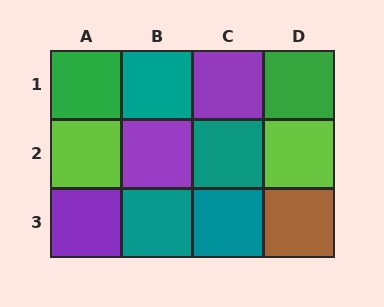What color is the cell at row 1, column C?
Purple.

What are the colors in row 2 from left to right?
Lime, purple, teal, lime.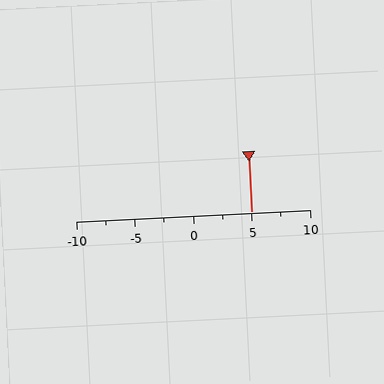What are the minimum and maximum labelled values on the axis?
The axis runs from -10 to 10.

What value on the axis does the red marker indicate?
The marker indicates approximately 5.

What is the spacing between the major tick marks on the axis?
The major ticks are spaced 5 apart.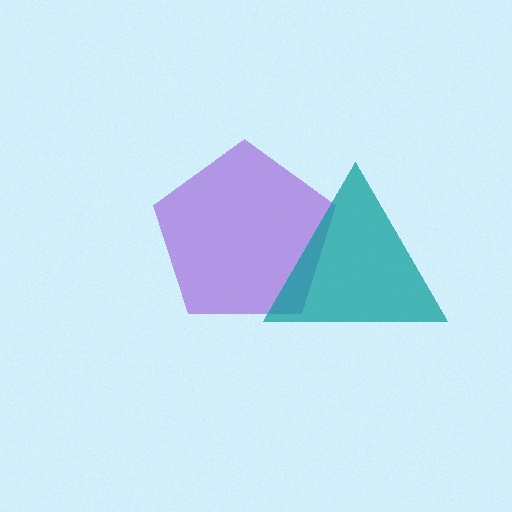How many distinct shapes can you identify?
There are 2 distinct shapes: a purple pentagon, a teal triangle.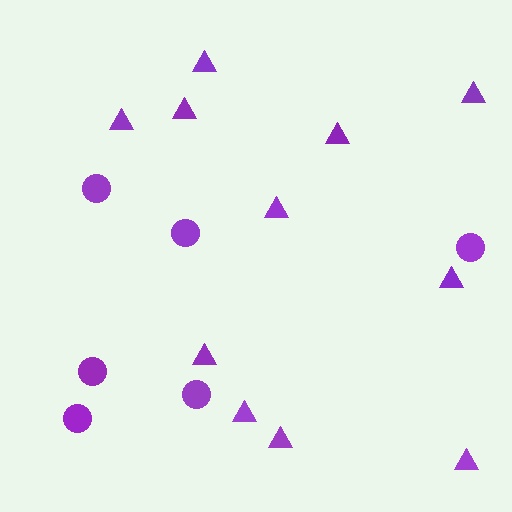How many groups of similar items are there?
There are 2 groups: one group of circles (6) and one group of triangles (11).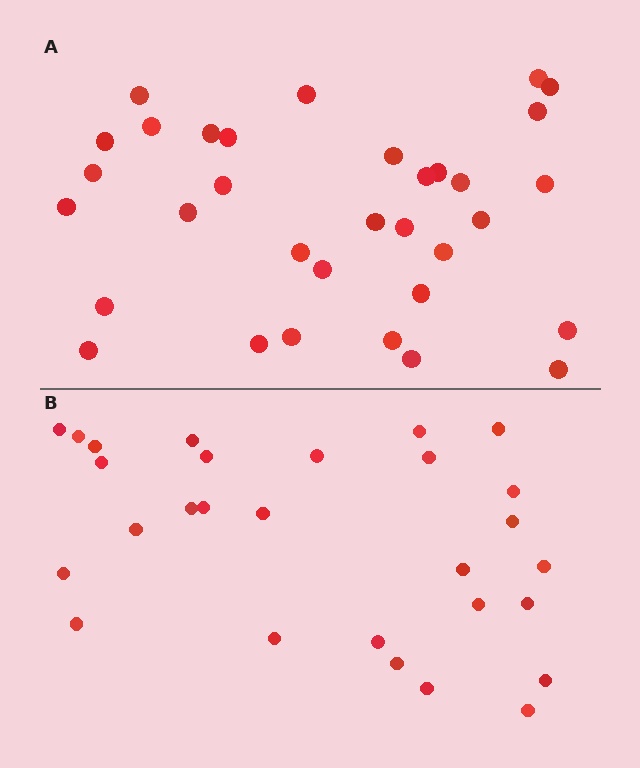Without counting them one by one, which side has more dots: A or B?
Region A (the top region) has more dots.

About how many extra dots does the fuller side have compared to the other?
Region A has about 5 more dots than region B.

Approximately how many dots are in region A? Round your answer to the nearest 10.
About 30 dots. (The exact count is 33, which rounds to 30.)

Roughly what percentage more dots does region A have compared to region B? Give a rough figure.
About 20% more.